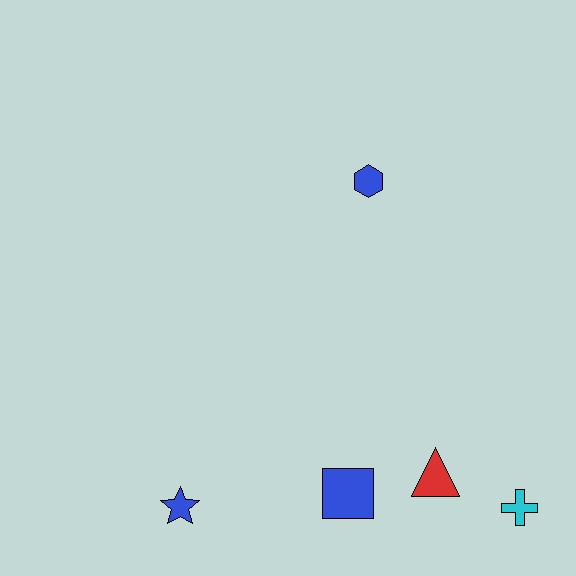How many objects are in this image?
There are 5 objects.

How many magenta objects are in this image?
There are no magenta objects.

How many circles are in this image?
There are no circles.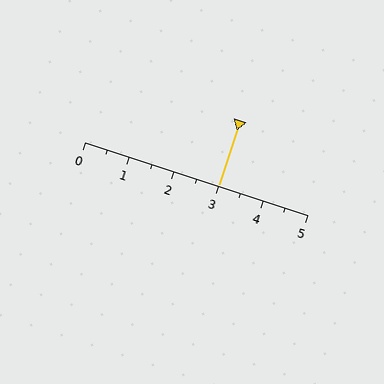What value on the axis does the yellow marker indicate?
The marker indicates approximately 3.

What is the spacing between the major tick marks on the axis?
The major ticks are spaced 1 apart.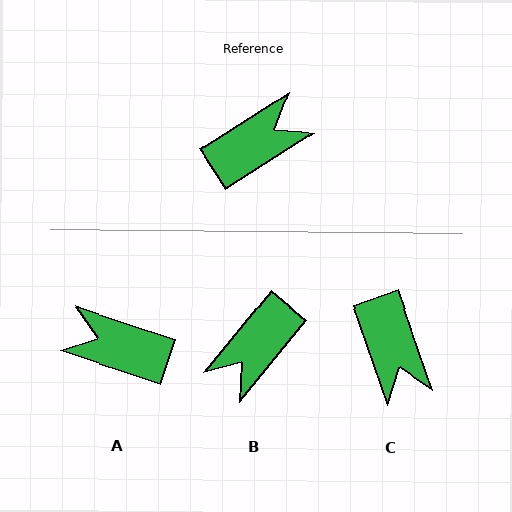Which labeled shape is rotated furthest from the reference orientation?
B, about 162 degrees away.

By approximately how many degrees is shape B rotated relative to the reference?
Approximately 162 degrees clockwise.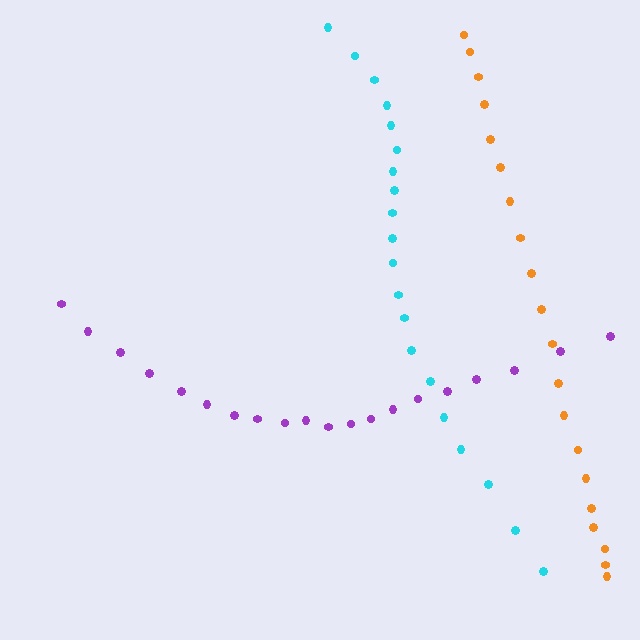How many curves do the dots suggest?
There are 3 distinct paths.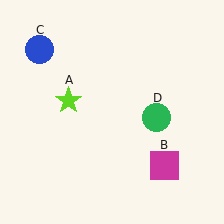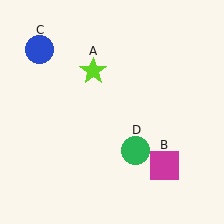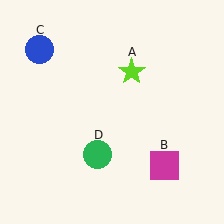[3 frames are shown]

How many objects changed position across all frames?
2 objects changed position: lime star (object A), green circle (object D).